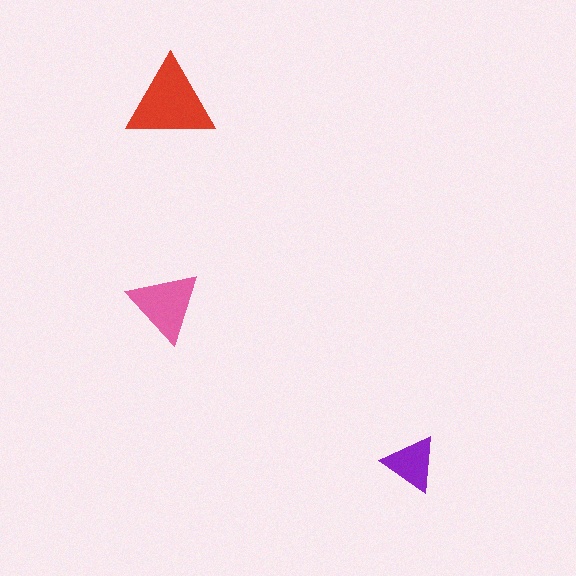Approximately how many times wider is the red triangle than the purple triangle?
About 1.5 times wider.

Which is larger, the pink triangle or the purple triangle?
The pink one.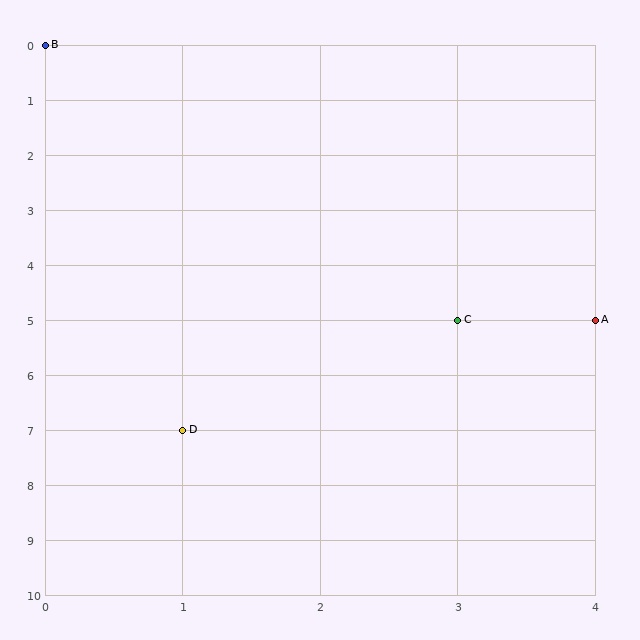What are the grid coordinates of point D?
Point D is at grid coordinates (1, 7).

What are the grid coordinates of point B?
Point B is at grid coordinates (0, 0).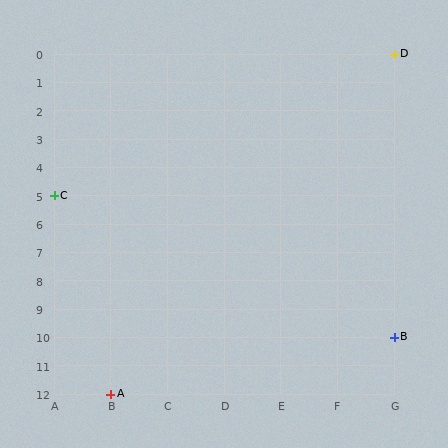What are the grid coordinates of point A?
Point A is at grid coordinates (B, 12).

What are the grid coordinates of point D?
Point D is at grid coordinates (G, 0).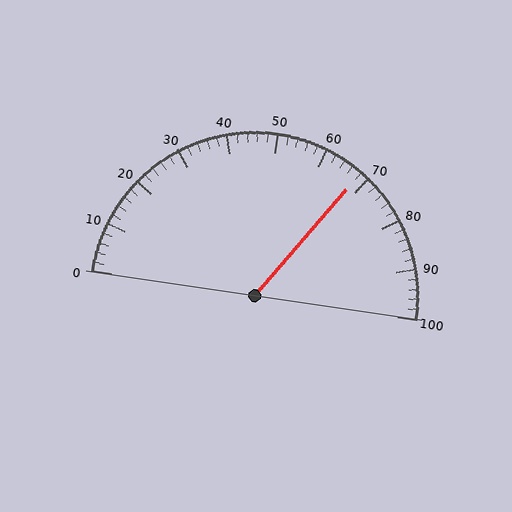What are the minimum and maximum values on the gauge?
The gauge ranges from 0 to 100.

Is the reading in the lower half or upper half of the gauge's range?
The reading is in the upper half of the range (0 to 100).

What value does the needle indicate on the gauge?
The needle indicates approximately 68.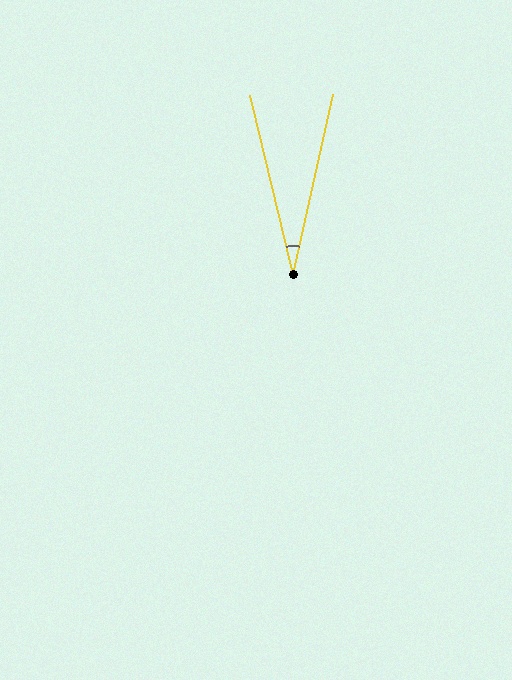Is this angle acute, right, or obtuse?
It is acute.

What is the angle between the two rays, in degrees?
Approximately 26 degrees.